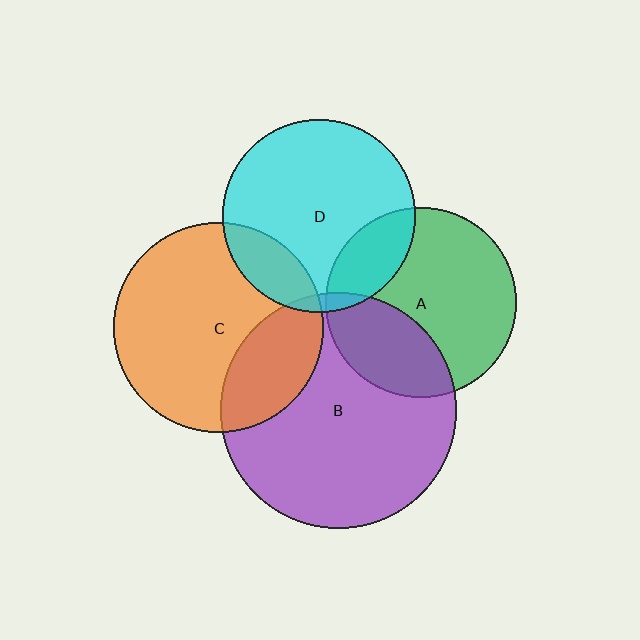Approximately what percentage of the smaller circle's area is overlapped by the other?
Approximately 5%.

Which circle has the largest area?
Circle B (purple).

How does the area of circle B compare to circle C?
Approximately 1.3 times.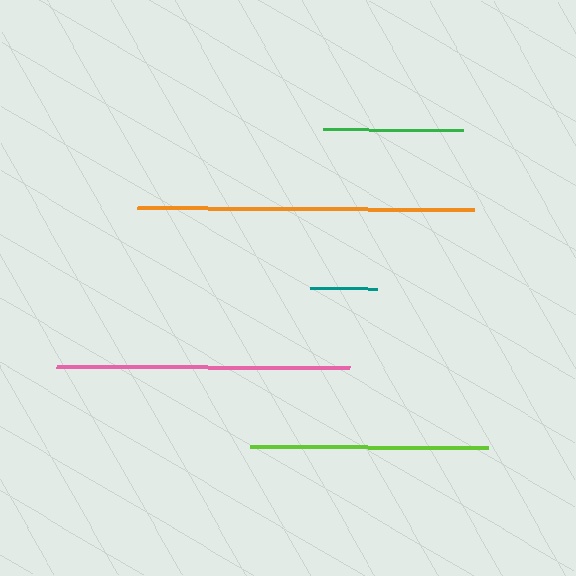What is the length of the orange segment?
The orange segment is approximately 337 pixels long.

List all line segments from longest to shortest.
From longest to shortest: orange, pink, lime, green, teal.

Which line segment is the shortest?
The teal line is the shortest at approximately 68 pixels.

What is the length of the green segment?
The green segment is approximately 140 pixels long.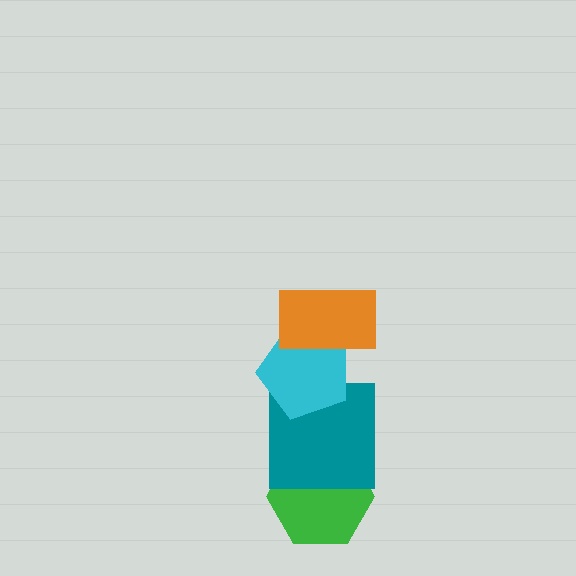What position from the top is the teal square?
The teal square is 3rd from the top.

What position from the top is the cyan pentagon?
The cyan pentagon is 2nd from the top.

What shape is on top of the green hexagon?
The teal square is on top of the green hexagon.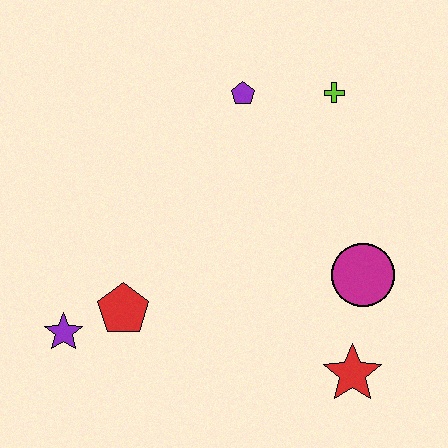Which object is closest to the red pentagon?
The purple star is closest to the red pentagon.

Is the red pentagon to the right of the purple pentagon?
No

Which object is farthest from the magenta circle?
The purple star is farthest from the magenta circle.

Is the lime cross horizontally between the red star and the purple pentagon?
Yes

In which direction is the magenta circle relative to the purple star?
The magenta circle is to the right of the purple star.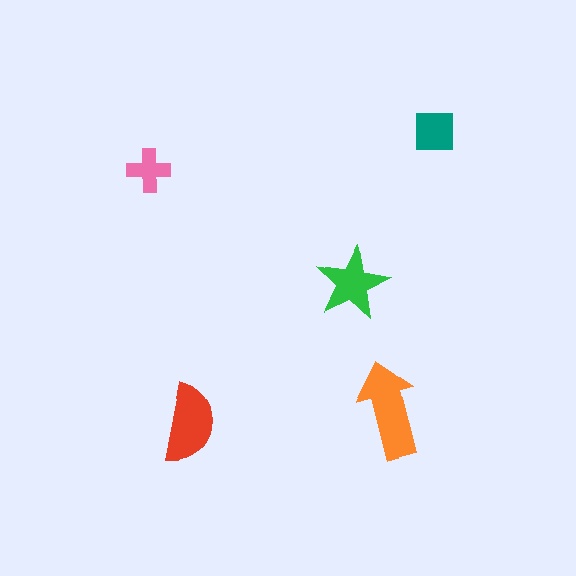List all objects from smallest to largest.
The pink cross, the teal square, the green star, the red semicircle, the orange arrow.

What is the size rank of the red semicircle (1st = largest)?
2nd.